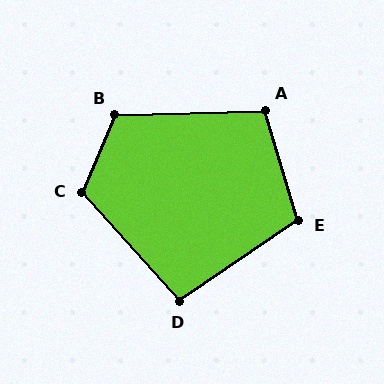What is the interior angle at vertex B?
Approximately 114 degrees (obtuse).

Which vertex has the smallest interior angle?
D, at approximately 98 degrees.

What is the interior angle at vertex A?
Approximately 105 degrees (obtuse).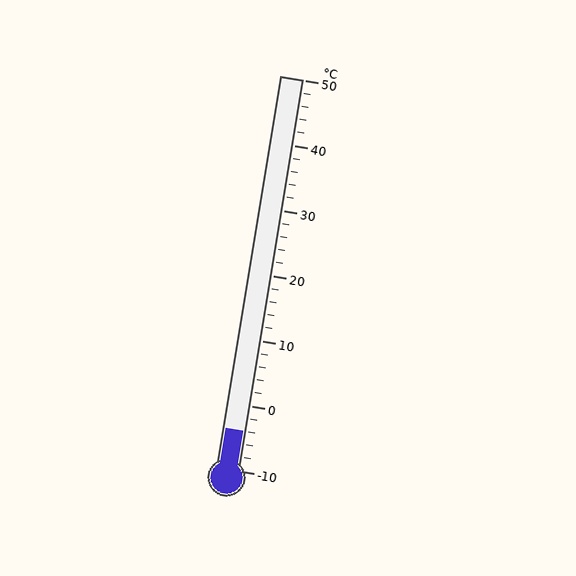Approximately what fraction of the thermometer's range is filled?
The thermometer is filled to approximately 10% of its range.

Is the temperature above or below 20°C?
The temperature is below 20°C.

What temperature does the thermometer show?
The thermometer shows approximately -4°C.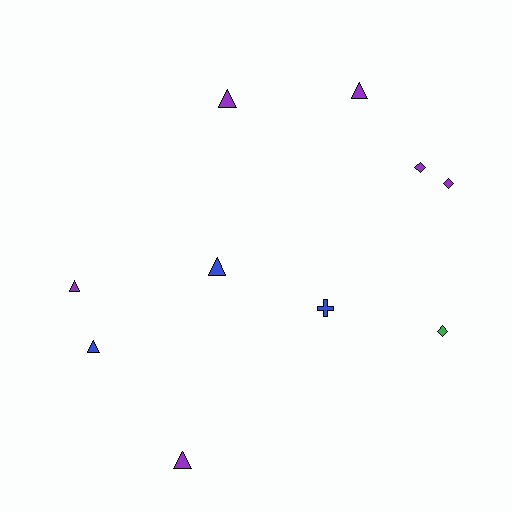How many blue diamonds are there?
There are no blue diamonds.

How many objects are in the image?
There are 10 objects.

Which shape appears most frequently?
Triangle, with 6 objects.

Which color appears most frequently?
Purple, with 6 objects.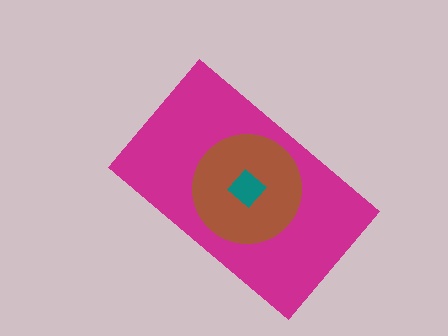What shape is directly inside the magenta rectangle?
The brown circle.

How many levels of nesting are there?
3.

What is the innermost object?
The teal diamond.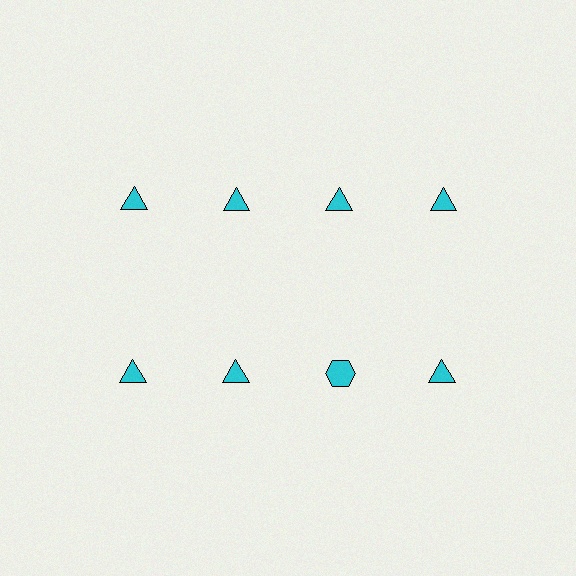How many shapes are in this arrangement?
There are 8 shapes arranged in a grid pattern.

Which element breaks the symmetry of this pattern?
The cyan hexagon in the second row, center column breaks the symmetry. All other shapes are cyan triangles.